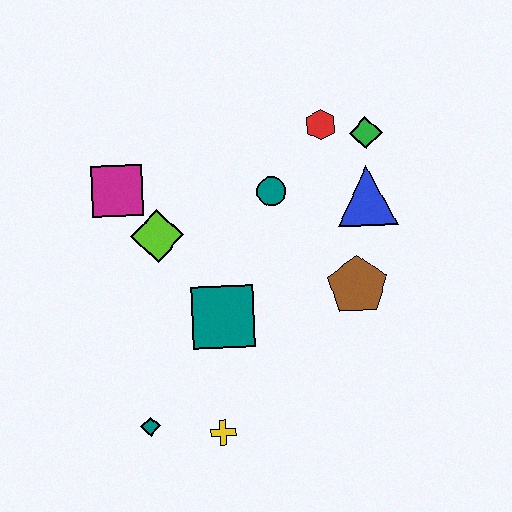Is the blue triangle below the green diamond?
Yes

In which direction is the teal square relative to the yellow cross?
The teal square is above the yellow cross.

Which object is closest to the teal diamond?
The yellow cross is closest to the teal diamond.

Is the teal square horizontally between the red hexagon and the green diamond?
No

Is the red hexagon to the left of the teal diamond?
No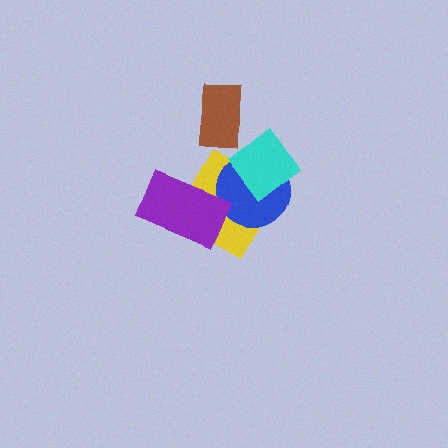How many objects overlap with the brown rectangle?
0 objects overlap with the brown rectangle.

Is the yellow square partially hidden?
Yes, it is partially covered by another shape.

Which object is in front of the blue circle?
The cyan diamond is in front of the blue circle.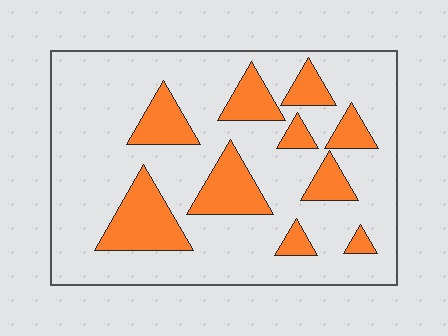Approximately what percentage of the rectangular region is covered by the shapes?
Approximately 25%.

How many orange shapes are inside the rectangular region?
10.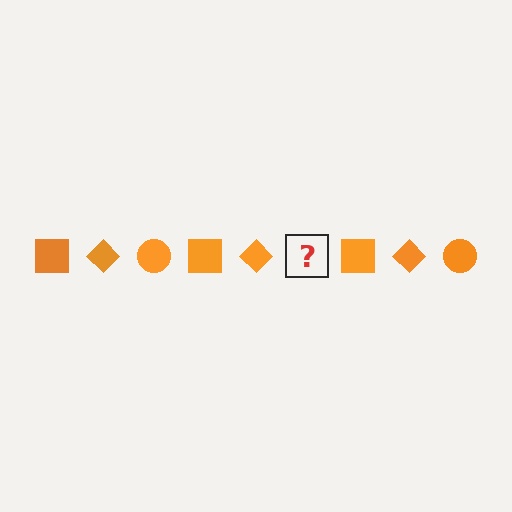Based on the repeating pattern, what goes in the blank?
The blank should be an orange circle.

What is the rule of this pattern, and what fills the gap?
The rule is that the pattern cycles through square, diamond, circle shapes in orange. The gap should be filled with an orange circle.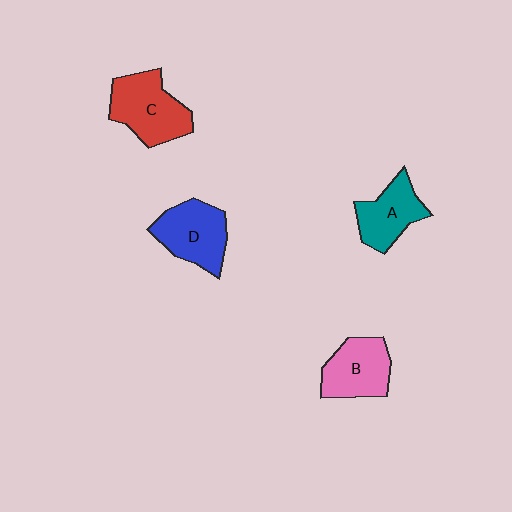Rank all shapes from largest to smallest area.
From largest to smallest: C (red), D (blue), B (pink), A (teal).